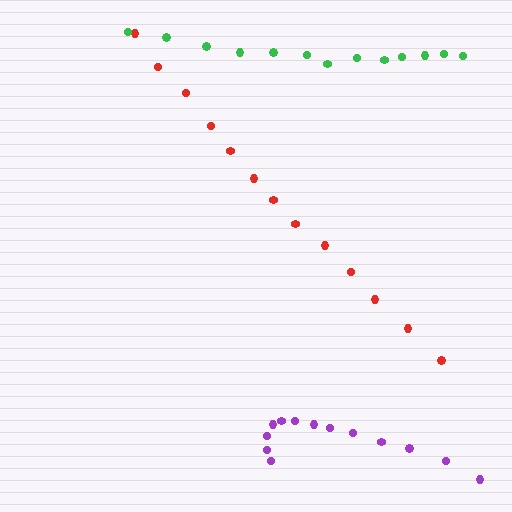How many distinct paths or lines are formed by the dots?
There are 3 distinct paths.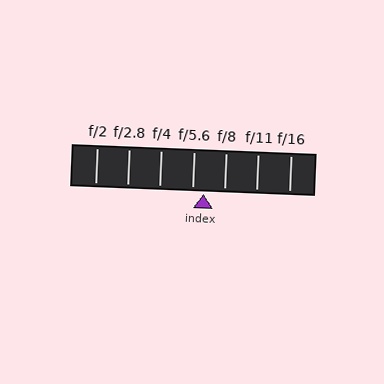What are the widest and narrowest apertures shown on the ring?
The widest aperture shown is f/2 and the narrowest is f/16.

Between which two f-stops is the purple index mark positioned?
The index mark is between f/5.6 and f/8.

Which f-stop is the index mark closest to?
The index mark is closest to f/5.6.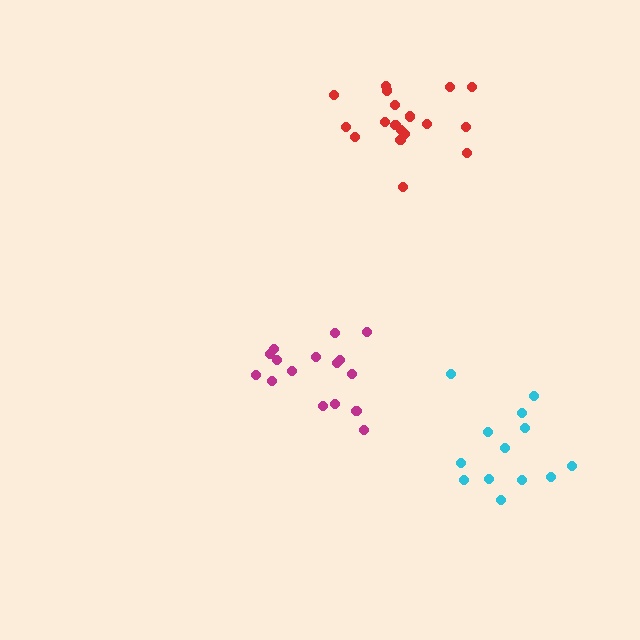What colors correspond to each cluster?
The clusters are colored: red, cyan, magenta.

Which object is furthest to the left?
The magenta cluster is leftmost.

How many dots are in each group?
Group 1: 19 dots, Group 2: 13 dots, Group 3: 16 dots (48 total).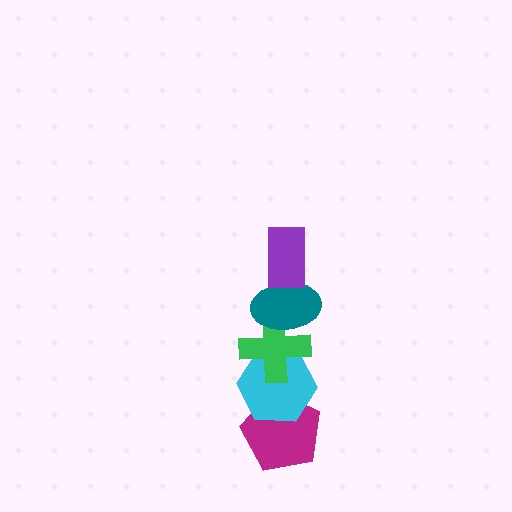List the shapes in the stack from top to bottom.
From top to bottom: the purple rectangle, the teal ellipse, the green cross, the cyan hexagon, the magenta pentagon.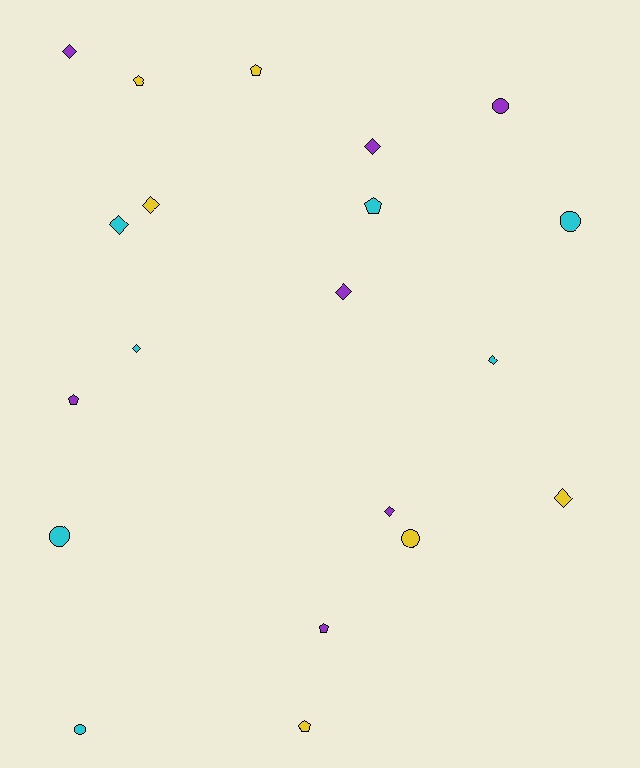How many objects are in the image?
There are 20 objects.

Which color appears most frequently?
Purple, with 7 objects.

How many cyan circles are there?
There are 3 cyan circles.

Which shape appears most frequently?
Diamond, with 9 objects.